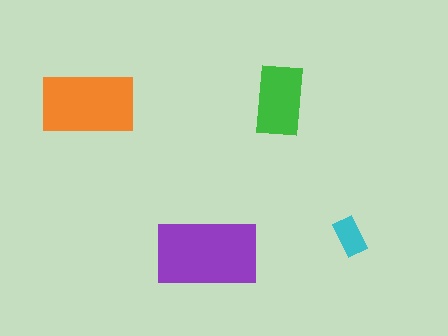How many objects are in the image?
There are 4 objects in the image.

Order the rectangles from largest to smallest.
the purple one, the orange one, the green one, the cyan one.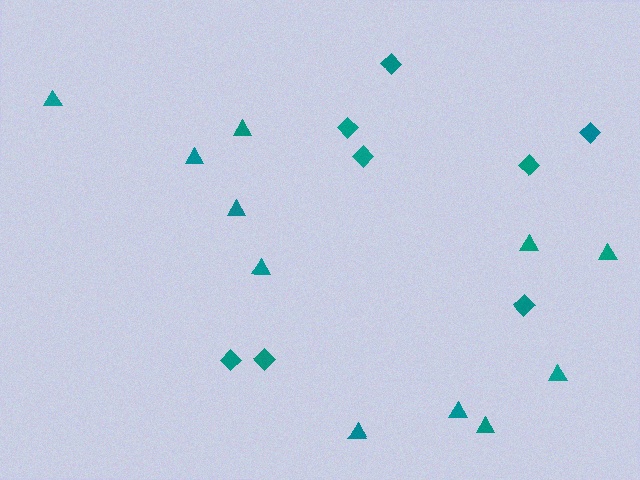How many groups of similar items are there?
There are 2 groups: one group of triangles (11) and one group of diamonds (8).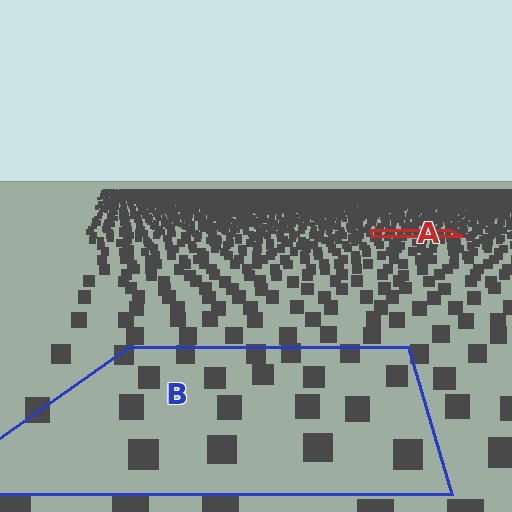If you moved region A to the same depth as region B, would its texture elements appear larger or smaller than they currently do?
They would appear larger. At a closer depth, the same texture elements are projected at a bigger on-screen size.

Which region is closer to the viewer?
Region B is closer. The texture elements there are larger and more spread out.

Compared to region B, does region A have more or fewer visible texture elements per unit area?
Region A has more texture elements per unit area — they are packed more densely because it is farther away.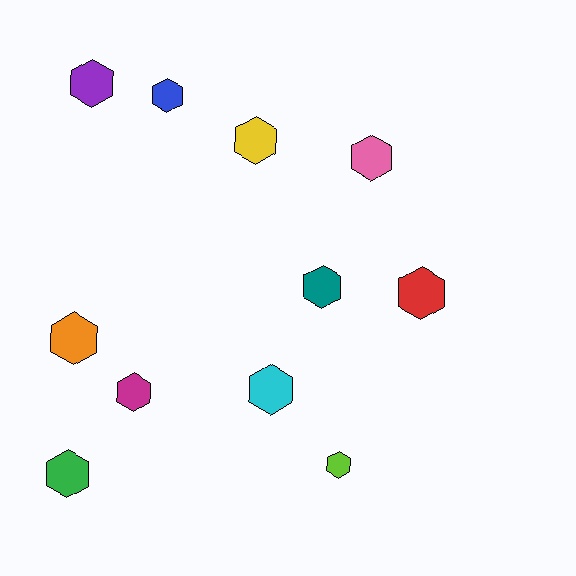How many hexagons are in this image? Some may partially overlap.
There are 11 hexagons.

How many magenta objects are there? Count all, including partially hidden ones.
There is 1 magenta object.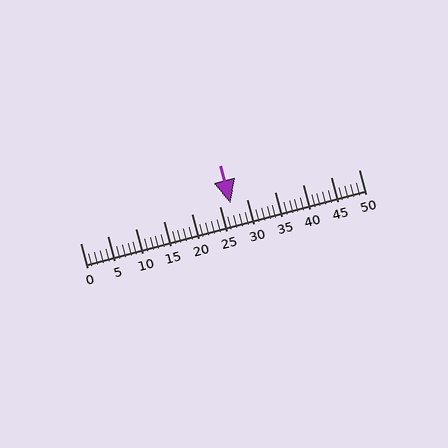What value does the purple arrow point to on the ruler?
The purple arrow points to approximately 27.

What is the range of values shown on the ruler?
The ruler shows values from 0 to 50.